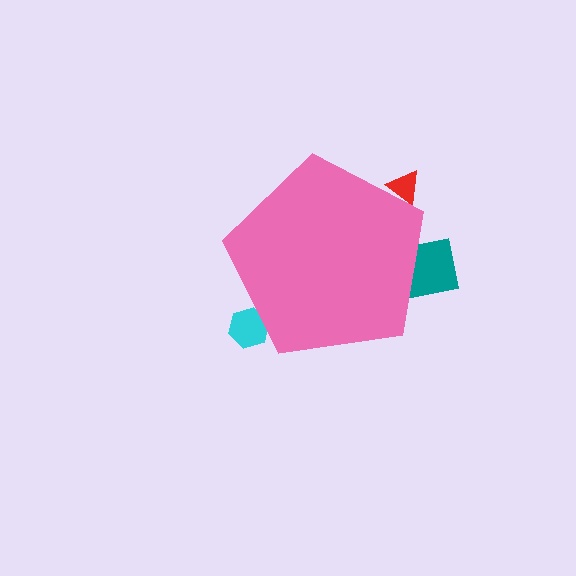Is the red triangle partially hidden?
Yes, the red triangle is partially hidden behind the pink pentagon.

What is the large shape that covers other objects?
A pink pentagon.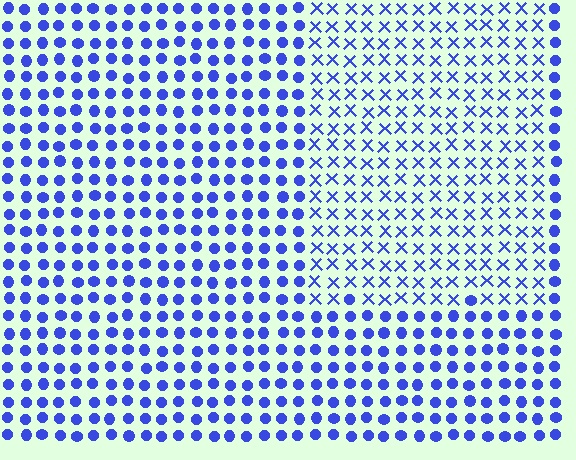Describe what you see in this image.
The image is filled with small blue elements arranged in a uniform grid. A rectangle-shaped region contains X marks, while the surrounding area contains circles. The boundary is defined purely by the change in element shape.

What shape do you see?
I see a rectangle.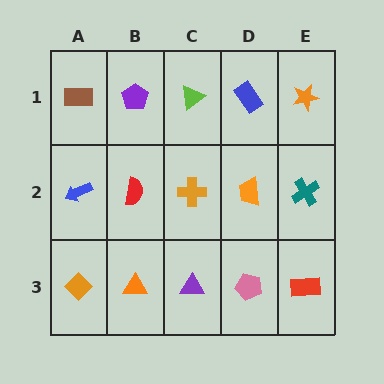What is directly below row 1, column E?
A teal cross.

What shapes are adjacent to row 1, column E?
A teal cross (row 2, column E), a blue rectangle (row 1, column D).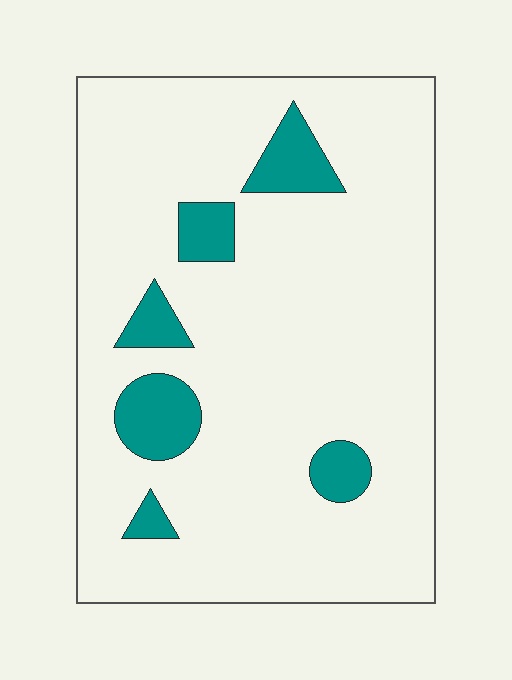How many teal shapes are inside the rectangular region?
6.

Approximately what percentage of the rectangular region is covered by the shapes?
Approximately 10%.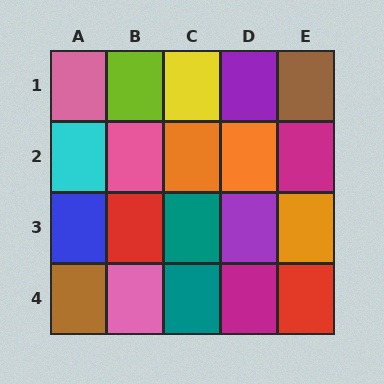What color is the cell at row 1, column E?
Brown.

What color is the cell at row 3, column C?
Teal.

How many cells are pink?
3 cells are pink.